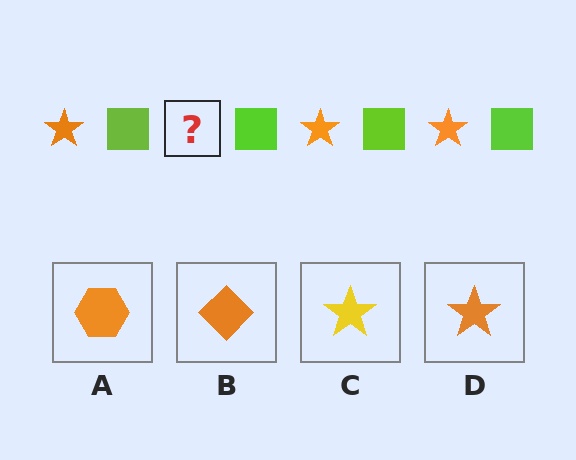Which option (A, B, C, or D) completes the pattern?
D.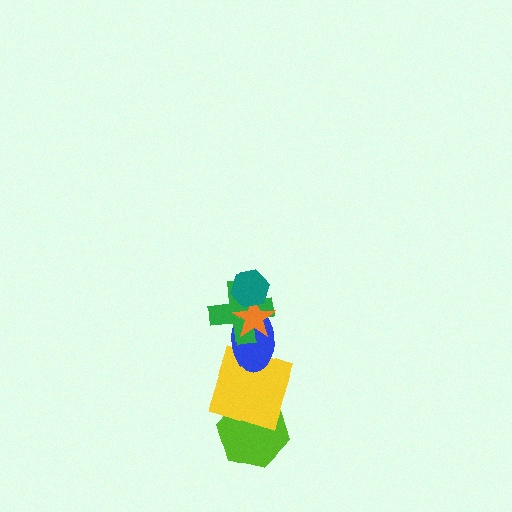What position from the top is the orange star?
The orange star is 2nd from the top.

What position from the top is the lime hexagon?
The lime hexagon is 6th from the top.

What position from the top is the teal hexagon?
The teal hexagon is 1st from the top.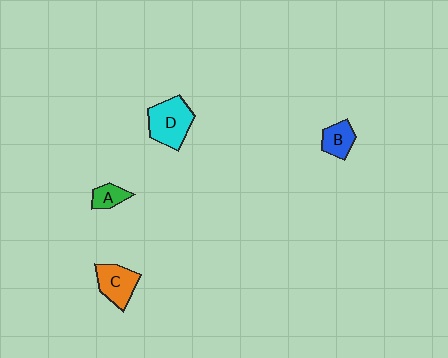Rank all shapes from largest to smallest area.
From largest to smallest: D (cyan), C (orange), B (blue), A (green).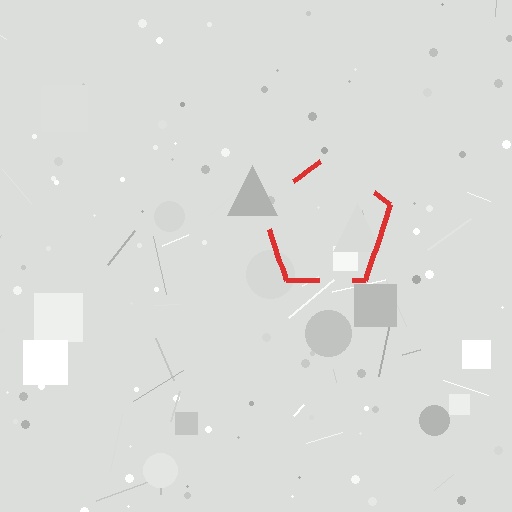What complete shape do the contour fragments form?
The contour fragments form a pentagon.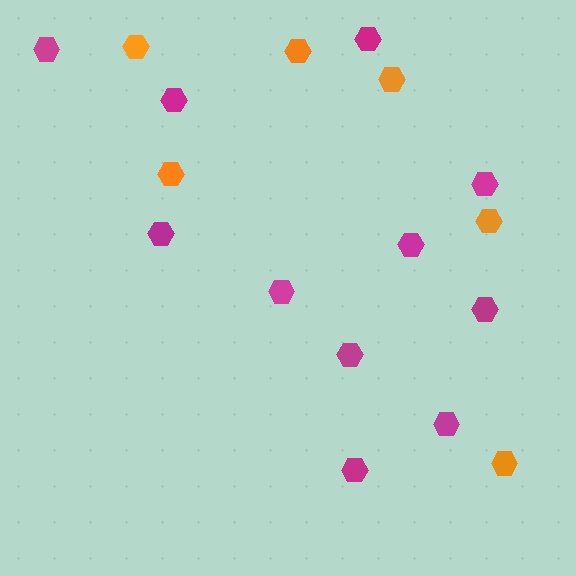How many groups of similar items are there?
There are 2 groups: one group of magenta hexagons (11) and one group of orange hexagons (6).